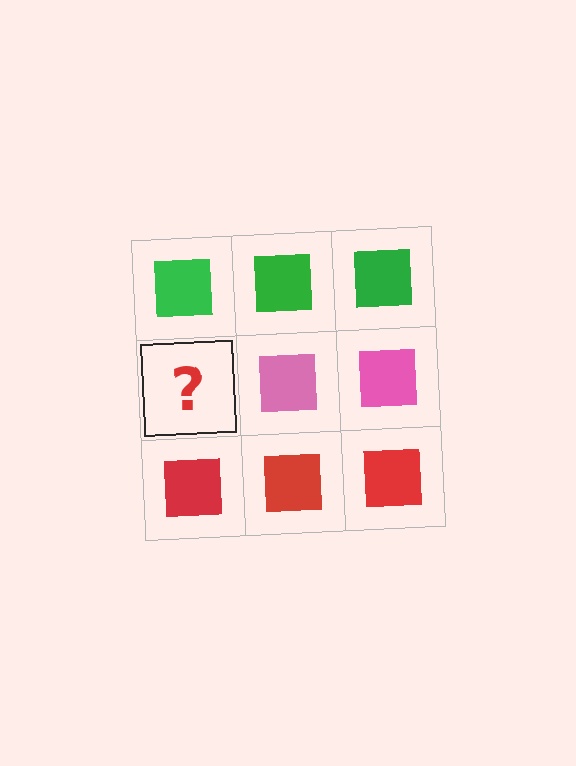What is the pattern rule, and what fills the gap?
The rule is that each row has a consistent color. The gap should be filled with a pink square.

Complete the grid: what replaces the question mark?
The question mark should be replaced with a pink square.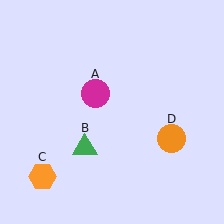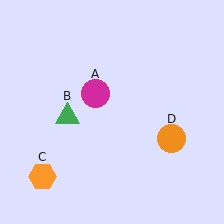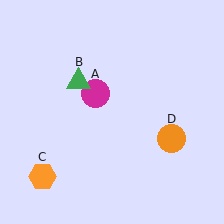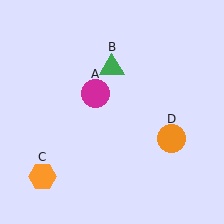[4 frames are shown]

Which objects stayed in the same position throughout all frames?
Magenta circle (object A) and orange hexagon (object C) and orange circle (object D) remained stationary.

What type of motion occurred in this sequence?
The green triangle (object B) rotated clockwise around the center of the scene.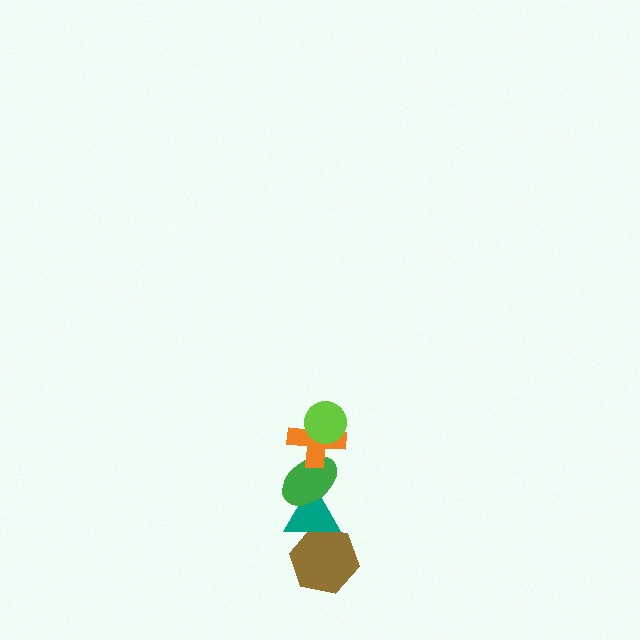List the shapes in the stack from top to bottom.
From top to bottom: the lime circle, the orange cross, the green ellipse, the teal triangle, the brown hexagon.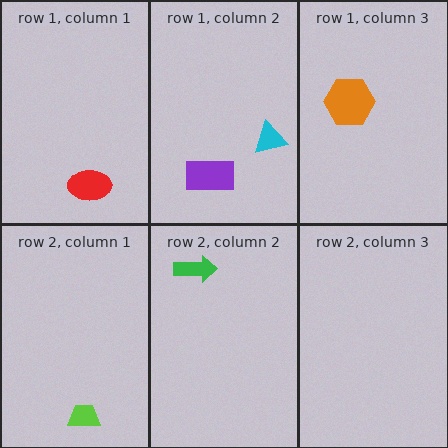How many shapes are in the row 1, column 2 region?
2.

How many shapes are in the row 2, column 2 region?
1.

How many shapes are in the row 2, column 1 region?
1.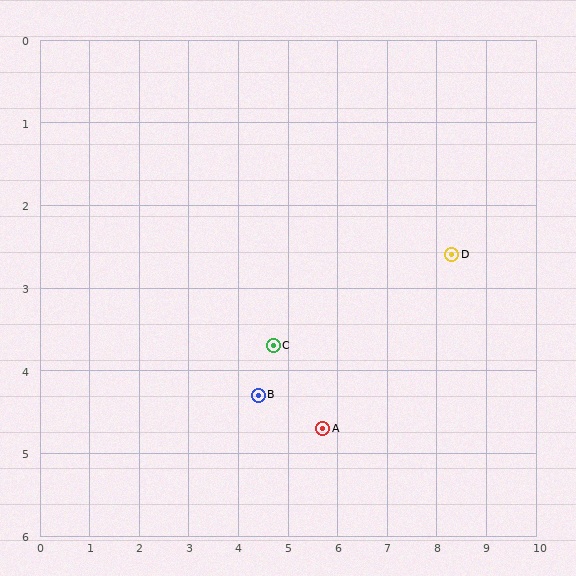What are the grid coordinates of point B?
Point B is at approximately (4.4, 4.3).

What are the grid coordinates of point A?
Point A is at approximately (5.7, 4.7).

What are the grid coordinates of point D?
Point D is at approximately (8.3, 2.6).